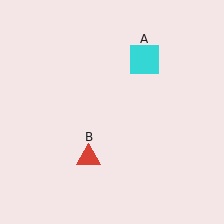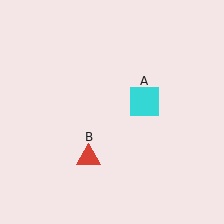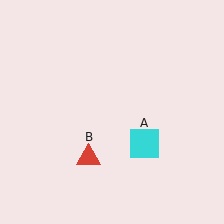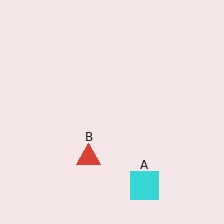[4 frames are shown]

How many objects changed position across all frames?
1 object changed position: cyan square (object A).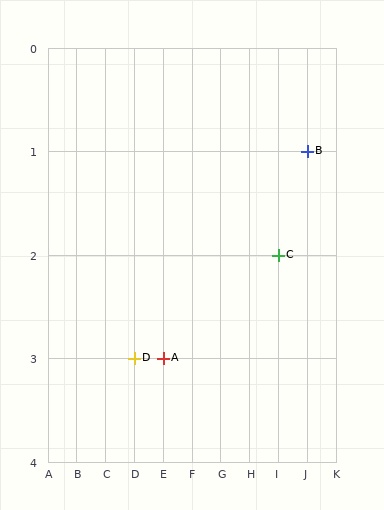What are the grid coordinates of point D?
Point D is at grid coordinates (D, 3).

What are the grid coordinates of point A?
Point A is at grid coordinates (E, 3).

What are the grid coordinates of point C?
Point C is at grid coordinates (I, 2).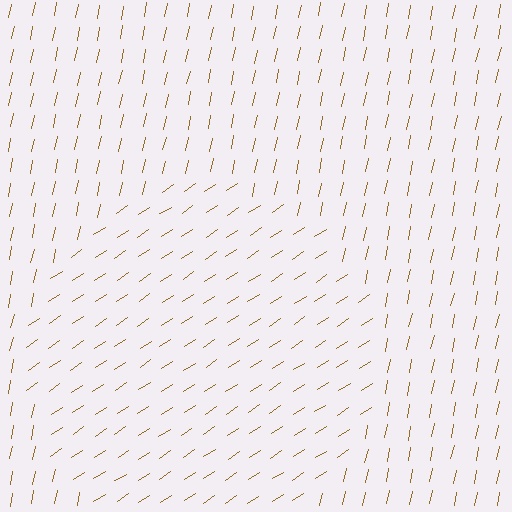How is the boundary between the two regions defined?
The boundary is defined purely by a change in line orientation (approximately 45 degrees difference). All lines are the same color and thickness.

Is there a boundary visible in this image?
Yes, there is a texture boundary formed by a change in line orientation.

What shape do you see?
I see a circle.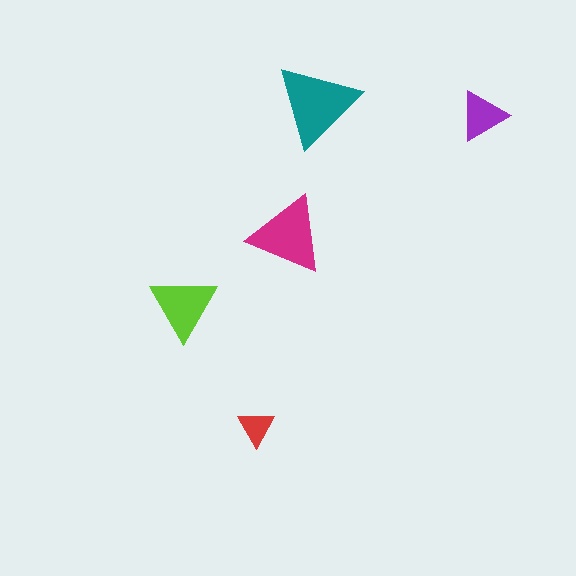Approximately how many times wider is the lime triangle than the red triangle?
About 2 times wider.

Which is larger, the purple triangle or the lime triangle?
The lime one.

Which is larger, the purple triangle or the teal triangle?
The teal one.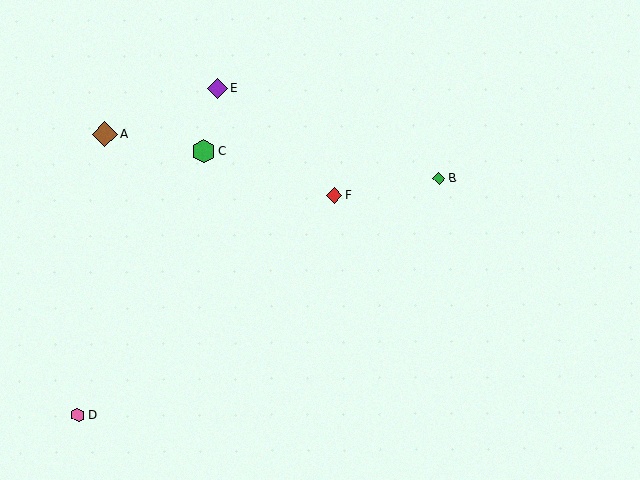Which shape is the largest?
The brown diamond (labeled A) is the largest.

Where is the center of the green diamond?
The center of the green diamond is at (439, 178).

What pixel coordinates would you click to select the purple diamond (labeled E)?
Click at (217, 88) to select the purple diamond E.